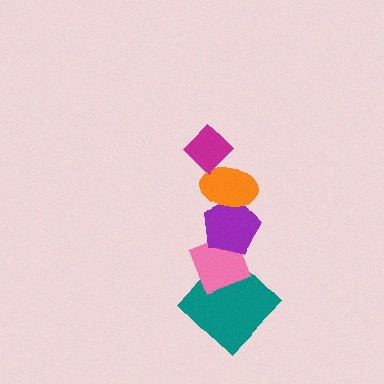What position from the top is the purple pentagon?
The purple pentagon is 3rd from the top.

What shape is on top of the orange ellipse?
The magenta diamond is on top of the orange ellipse.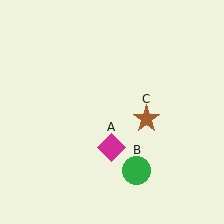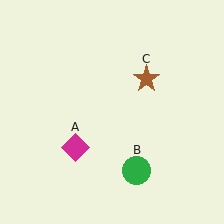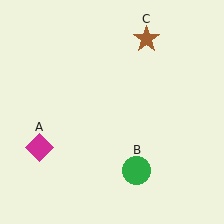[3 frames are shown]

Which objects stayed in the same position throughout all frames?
Green circle (object B) remained stationary.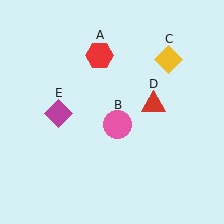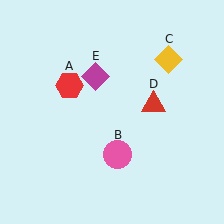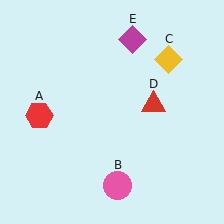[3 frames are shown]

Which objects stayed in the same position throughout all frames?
Yellow diamond (object C) and red triangle (object D) remained stationary.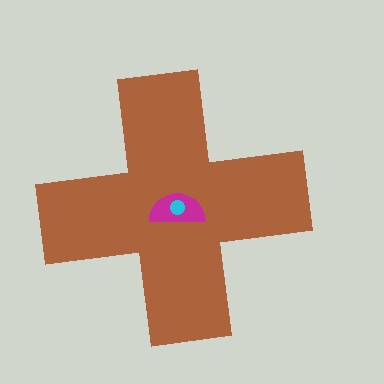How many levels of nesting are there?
3.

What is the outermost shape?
The brown cross.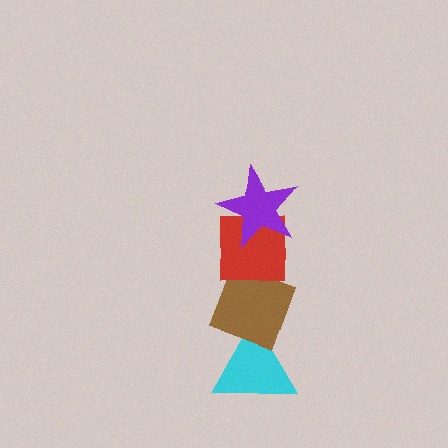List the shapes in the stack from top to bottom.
From top to bottom: the purple star, the red square, the brown diamond, the cyan triangle.